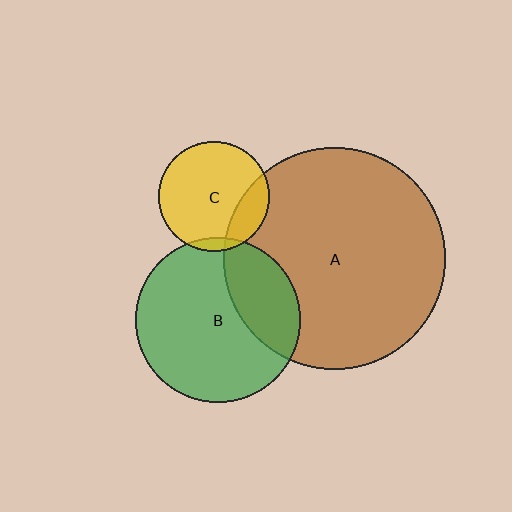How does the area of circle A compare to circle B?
Approximately 1.8 times.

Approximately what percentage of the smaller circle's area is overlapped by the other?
Approximately 30%.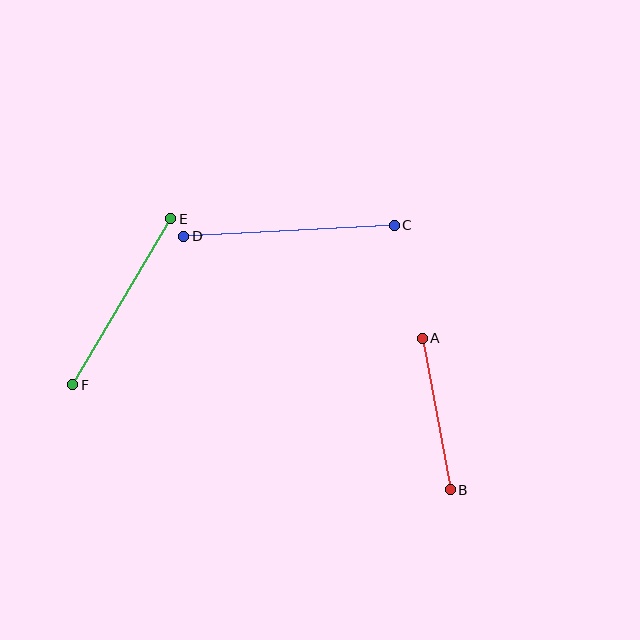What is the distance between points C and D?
The distance is approximately 211 pixels.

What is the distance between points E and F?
The distance is approximately 192 pixels.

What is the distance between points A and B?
The distance is approximately 154 pixels.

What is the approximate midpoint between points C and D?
The midpoint is at approximately (289, 231) pixels.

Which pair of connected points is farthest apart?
Points C and D are farthest apart.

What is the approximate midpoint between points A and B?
The midpoint is at approximately (436, 414) pixels.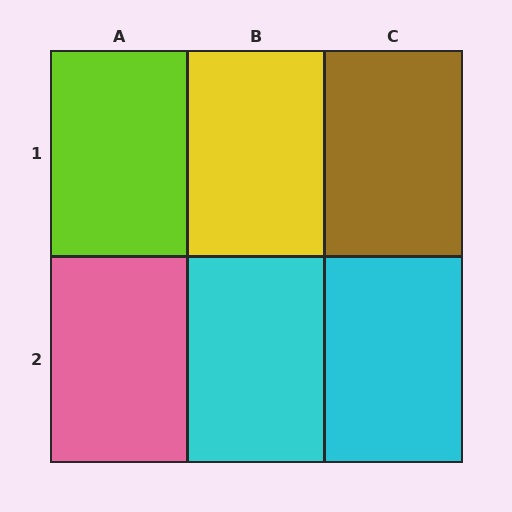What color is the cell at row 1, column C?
Brown.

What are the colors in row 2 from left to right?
Pink, cyan, cyan.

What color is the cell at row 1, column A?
Lime.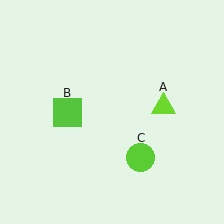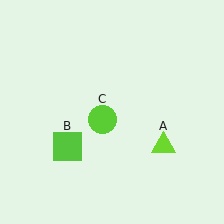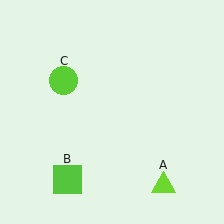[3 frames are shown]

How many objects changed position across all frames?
3 objects changed position: lime triangle (object A), lime square (object B), lime circle (object C).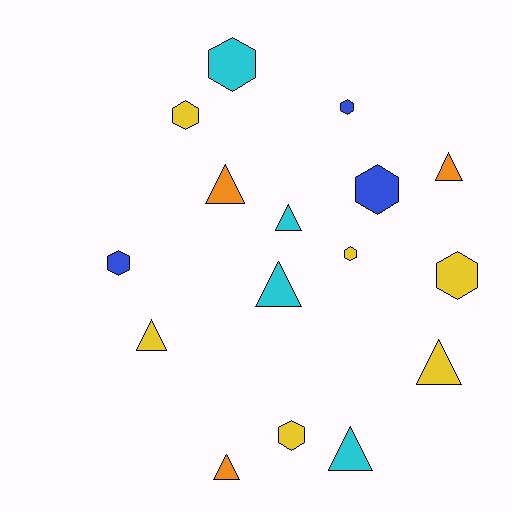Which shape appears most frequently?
Triangle, with 8 objects.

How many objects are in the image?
There are 16 objects.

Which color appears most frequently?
Yellow, with 6 objects.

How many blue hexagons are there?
There are 3 blue hexagons.